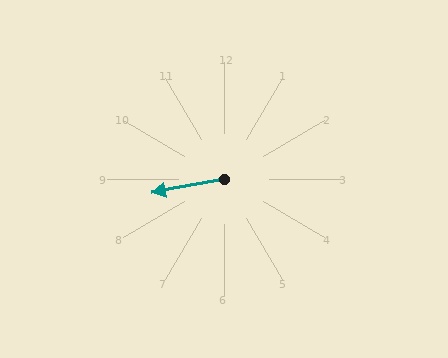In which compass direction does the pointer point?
West.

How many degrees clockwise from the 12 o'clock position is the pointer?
Approximately 259 degrees.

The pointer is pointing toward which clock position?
Roughly 9 o'clock.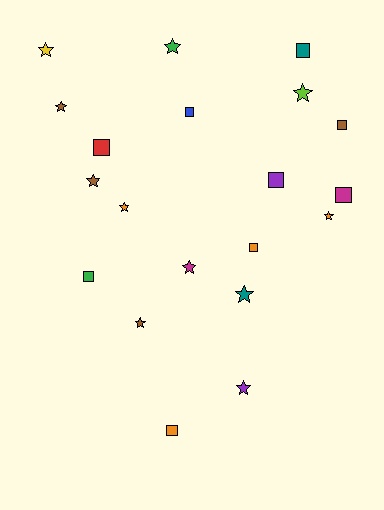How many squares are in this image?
There are 9 squares.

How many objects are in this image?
There are 20 objects.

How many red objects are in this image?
There is 1 red object.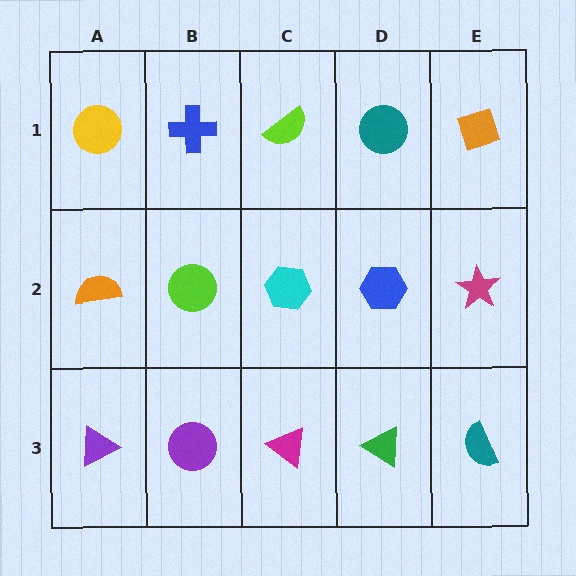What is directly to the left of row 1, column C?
A blue cross.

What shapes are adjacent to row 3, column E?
A magenta star (row 2, column E), a green triangle (row 3, column D).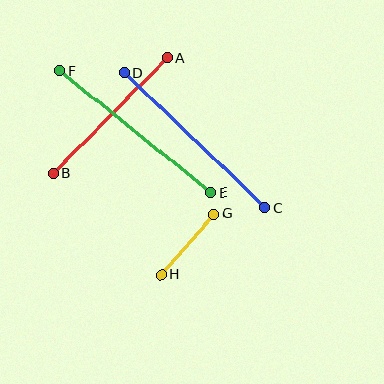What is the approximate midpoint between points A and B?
The midpoint is at approximately (110, 116) pixels.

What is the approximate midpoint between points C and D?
The midpoint is at approximately (195, 140) pixels.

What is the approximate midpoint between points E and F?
The midpoint is at approximately (135, 132) pixels.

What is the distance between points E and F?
The distance is approximately 194 pixels.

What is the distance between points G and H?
The distance is approximately 80 pixels.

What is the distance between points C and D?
The distance is approximately 195 pixels.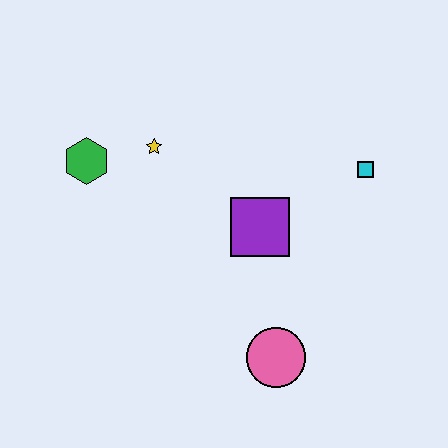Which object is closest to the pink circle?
The purple square is closest to the pink circle.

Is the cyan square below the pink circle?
No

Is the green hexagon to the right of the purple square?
No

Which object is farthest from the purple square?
The green hexagon is farthest from the purple square.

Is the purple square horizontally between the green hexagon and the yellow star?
No